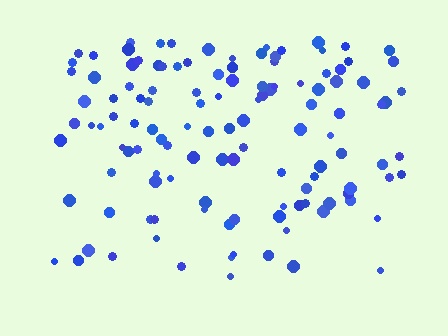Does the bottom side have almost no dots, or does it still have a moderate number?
Still a moderate number, just noticeably fewer than the top.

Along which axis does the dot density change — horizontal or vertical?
Vertical.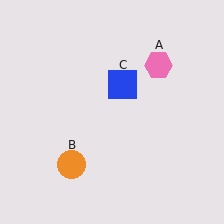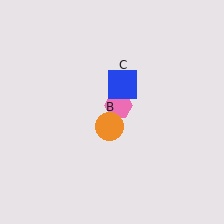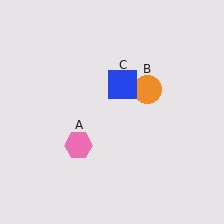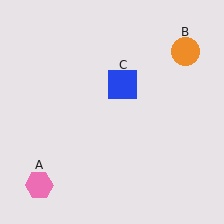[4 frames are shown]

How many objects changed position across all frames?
2 objects changed position: pink hexagon (object A), orange circle (object B).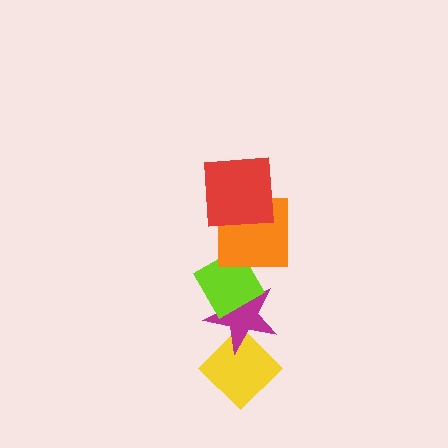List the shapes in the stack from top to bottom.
From top to bottom: the red square, the orange square, the lime diamond, the magenta star, the yellow diamond.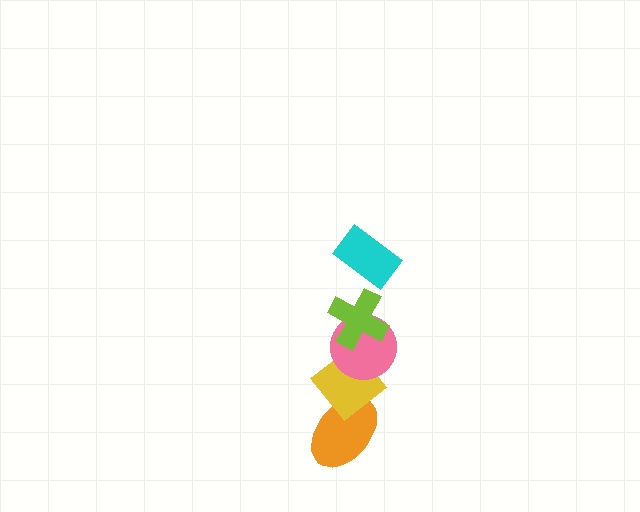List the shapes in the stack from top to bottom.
From top to bottom: the cyan rectangle, the lime cross, the pink circle, the yellow diamond, the orange ellipse.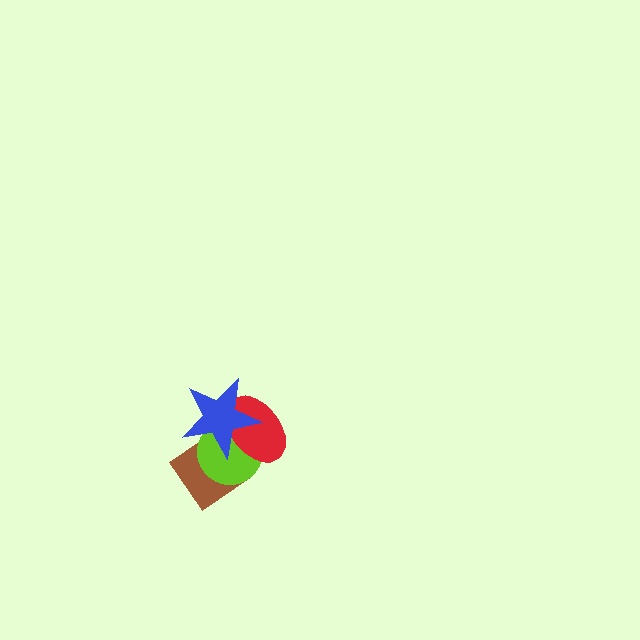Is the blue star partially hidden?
No, no other shape covers it.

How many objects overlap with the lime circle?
3 objects overlap with the lime circle.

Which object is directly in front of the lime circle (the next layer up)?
The red ellipse is directly in front of the lime circle.